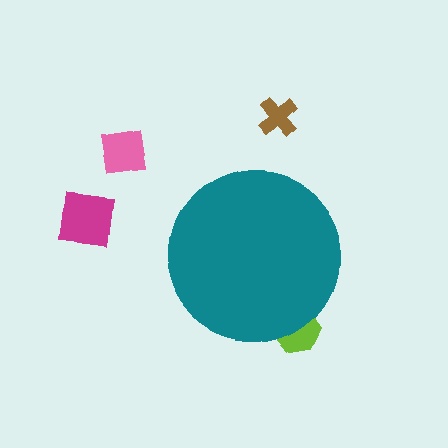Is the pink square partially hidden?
No, the pink square is fully visible.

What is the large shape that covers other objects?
A teal circle.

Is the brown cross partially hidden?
No, the brown cross is fully visible.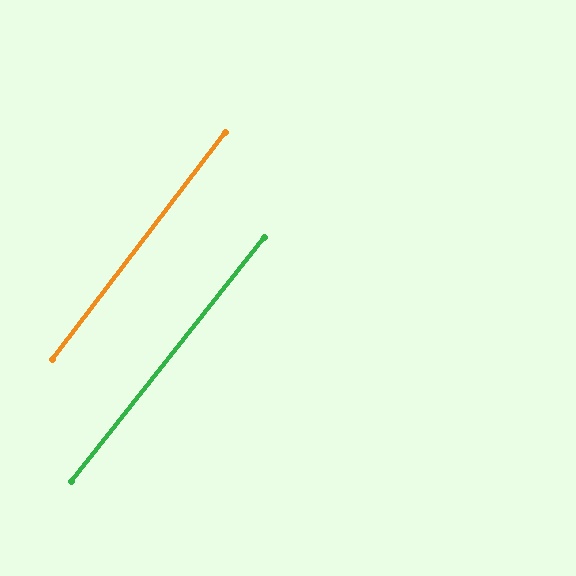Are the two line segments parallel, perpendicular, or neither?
Parallel — their directions differ by only 1.1°.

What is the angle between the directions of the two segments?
Approximately 1 degree.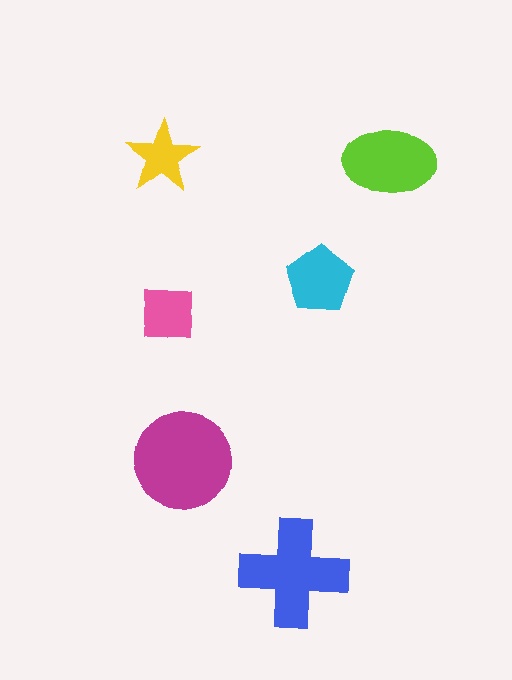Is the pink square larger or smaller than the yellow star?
Larger.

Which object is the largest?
The magenta circle.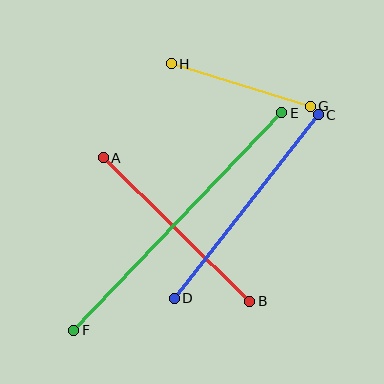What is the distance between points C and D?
The distance is approximately 233 pixels.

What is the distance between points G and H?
The distance is approximately 145 pixels.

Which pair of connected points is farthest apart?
Points E and F are farthest apart.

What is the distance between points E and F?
The distance is approximately 301 pixels.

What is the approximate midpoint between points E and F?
The midpoint is at approximately (178, 222) pixels.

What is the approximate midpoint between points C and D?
The midpoint is at approximately (246, 207) pixels.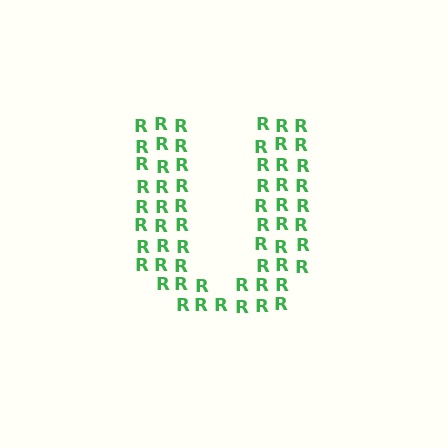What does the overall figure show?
The overall figure shows the letter U.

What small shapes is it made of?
It is made of small letter R's.